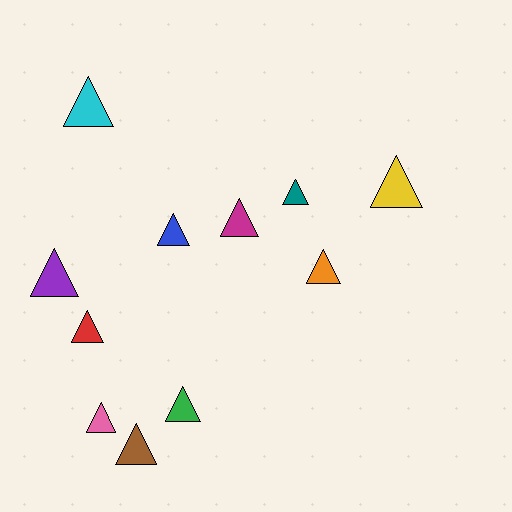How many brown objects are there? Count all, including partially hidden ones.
There is 1 brown object.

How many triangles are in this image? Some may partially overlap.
There are 11 triangles.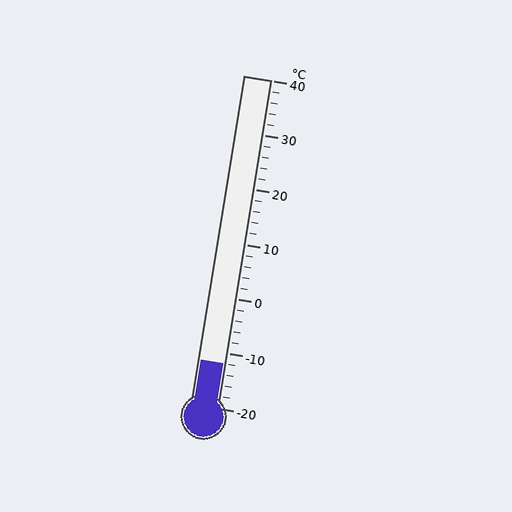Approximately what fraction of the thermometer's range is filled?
The thermometer is filled to approximately 15% of its range.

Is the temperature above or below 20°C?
The temperature is below 20°C.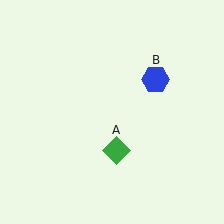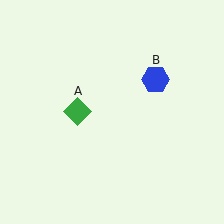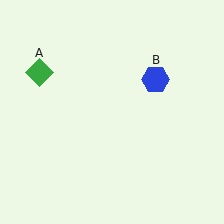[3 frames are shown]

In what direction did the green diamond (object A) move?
The green diamond (object A) moved up and to the left.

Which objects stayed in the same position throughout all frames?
Blue hexagon (object B) remained stationary.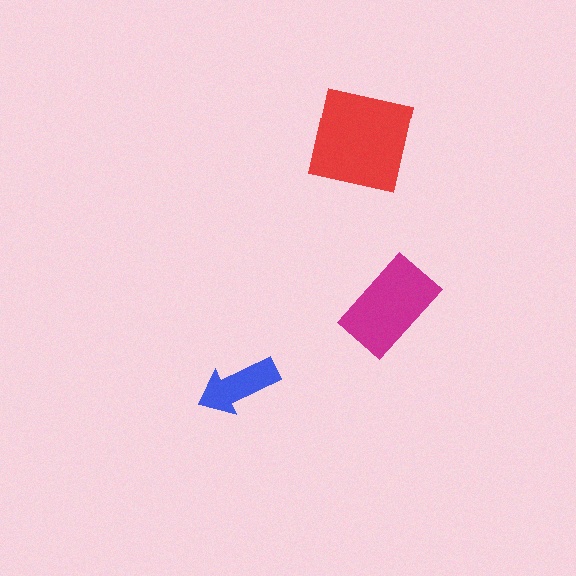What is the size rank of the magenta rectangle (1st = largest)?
2nd.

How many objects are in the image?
There are 3 objects in the image.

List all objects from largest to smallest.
The red square, the magenta rectangle, the blue arrow.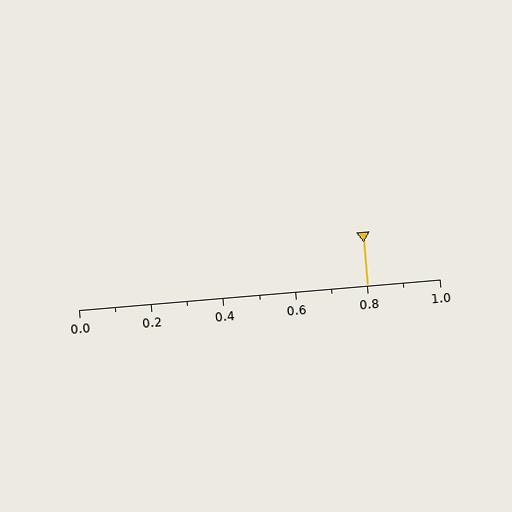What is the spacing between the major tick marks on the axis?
The major ticks are spaced 0.2 apart.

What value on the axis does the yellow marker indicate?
The marker indicates approximately 0.8.